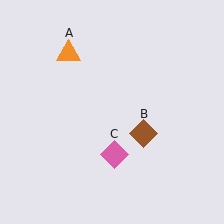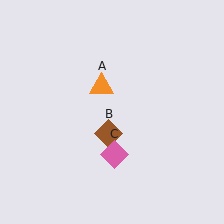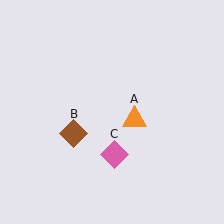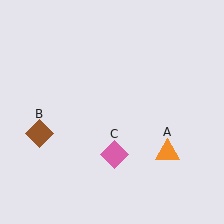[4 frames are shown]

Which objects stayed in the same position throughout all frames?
Pink diamond (object C) remained stationary.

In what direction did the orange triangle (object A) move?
The orange triangle (object A) moved down and to the right.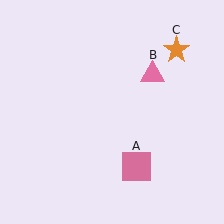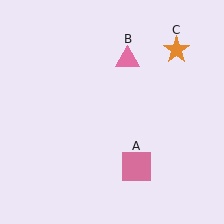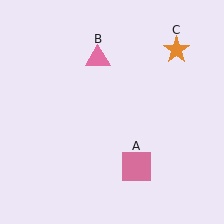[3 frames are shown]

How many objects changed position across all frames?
1 object changed position: pink triangle (object B).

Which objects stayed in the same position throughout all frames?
Pink square (object A) and orange star (object C) remained stationary.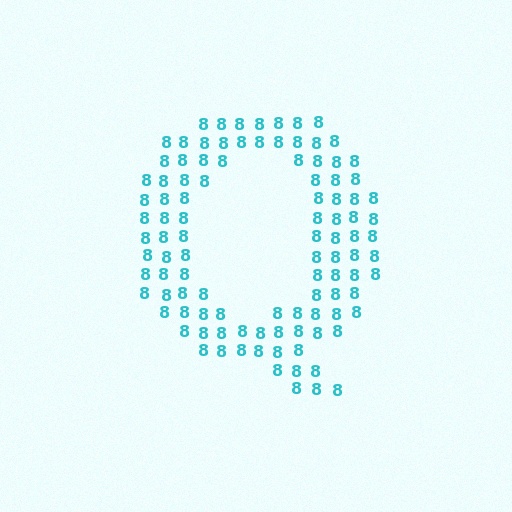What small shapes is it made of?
It is made of small digit 8's.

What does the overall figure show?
The overall figure shows the letter Q.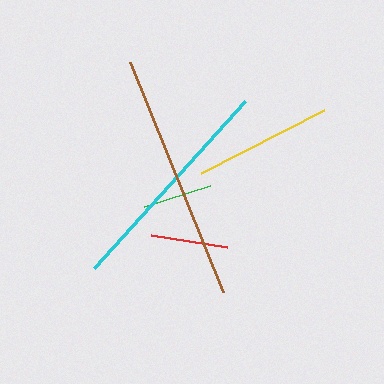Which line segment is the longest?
The brown line is the longest at approximately 248 pixels.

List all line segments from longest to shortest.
From longest to shortest: brown, cyan, yellow, red, green.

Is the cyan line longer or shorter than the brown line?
The brown line is longer than the cyan line.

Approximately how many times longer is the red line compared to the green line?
The red line is approximately 1.1 times the length of the green line.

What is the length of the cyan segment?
The cyan segment is approximately 225 pixels long.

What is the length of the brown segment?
The brown segment is approximately 248 pixels long.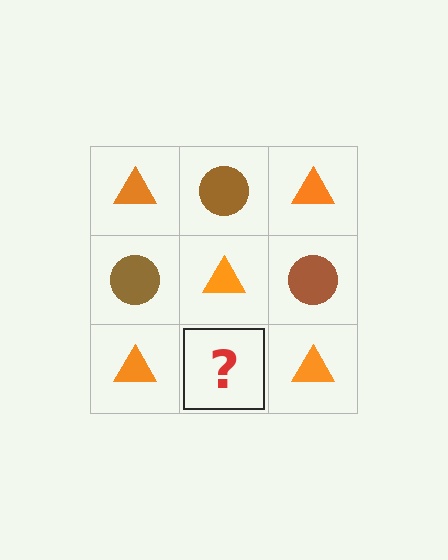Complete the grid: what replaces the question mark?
The question mark should be replaced with a brown circle.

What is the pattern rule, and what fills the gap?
The rule is that it alternates orange triangle and brown circle in a checkerboard pattern. The gap should be filled with a brown circle.